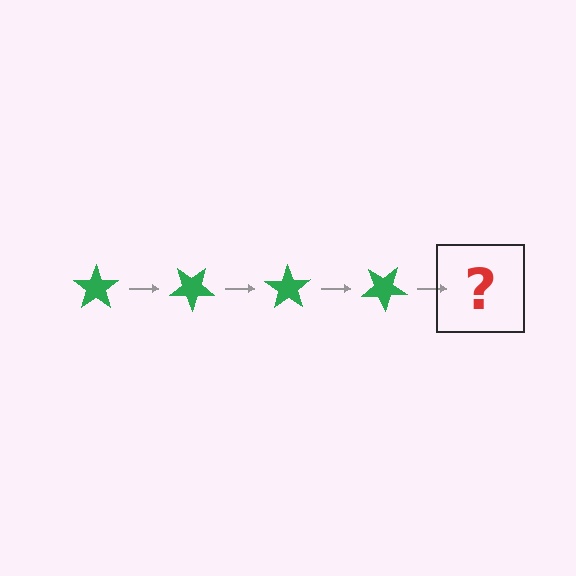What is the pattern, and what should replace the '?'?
The pattern is that the star rotates 35 degrees each step. The '?' should be a green star rotated 140 degrees.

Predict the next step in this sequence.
The next step is a green star rotated 140 degrees.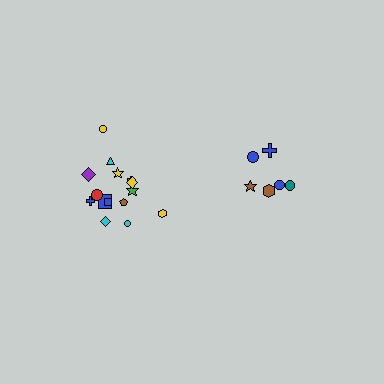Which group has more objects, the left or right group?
The left group.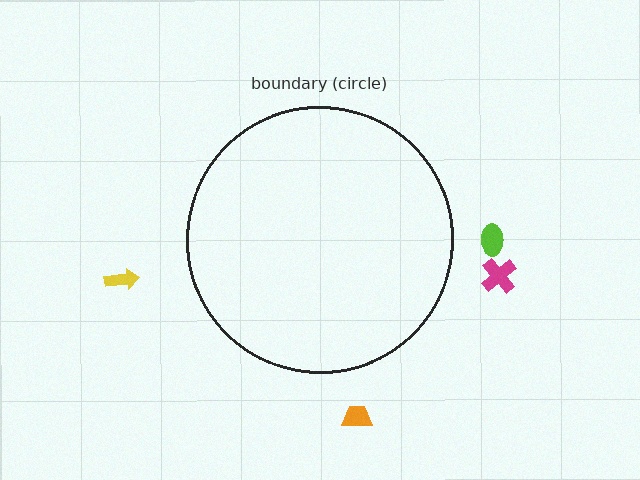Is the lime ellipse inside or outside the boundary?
Outside.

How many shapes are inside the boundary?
0 inside, 4 outside.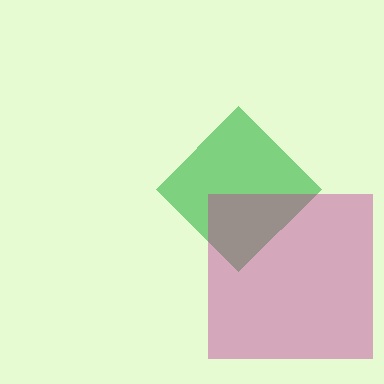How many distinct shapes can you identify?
There are 2 distinct shapes: a green diamond, a magenta square.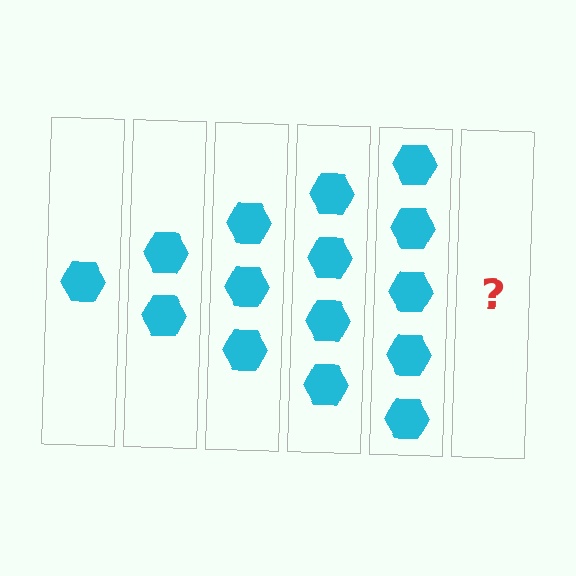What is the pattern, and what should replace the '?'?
The pattern is that each step adds one more hexagon. The '?' should be 6 hexagons.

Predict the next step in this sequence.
The next step is 6 hexagons.